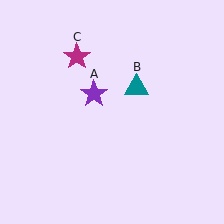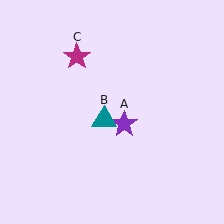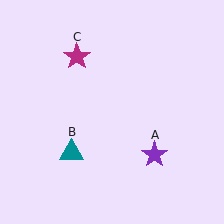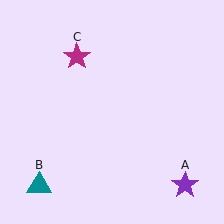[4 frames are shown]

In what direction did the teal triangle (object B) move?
The teal triangle (object B) moved down and to the left.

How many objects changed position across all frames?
2 objects changed position: purple star (object A), teal triangle (object B).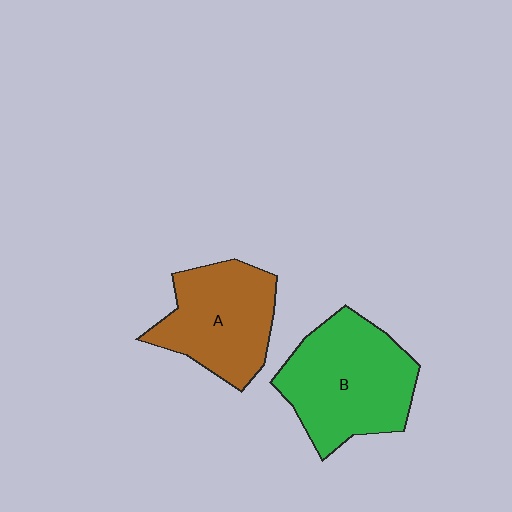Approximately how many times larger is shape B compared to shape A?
Approximately 1.2 times.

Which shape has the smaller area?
Shape A (brown).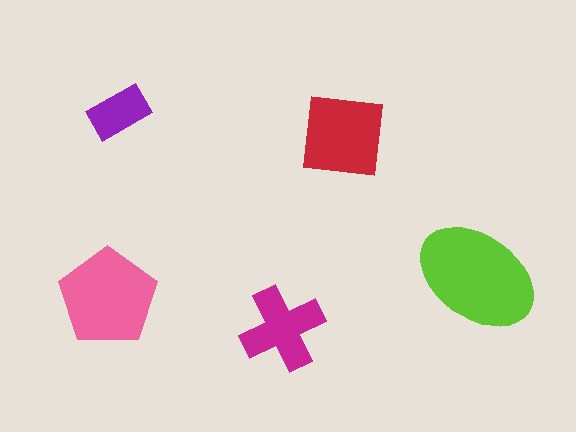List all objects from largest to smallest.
The lime ellipse, the pink pentagon, the red square, the magenta cross, the purple rectangle.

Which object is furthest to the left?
The pink pentagon is leftmost.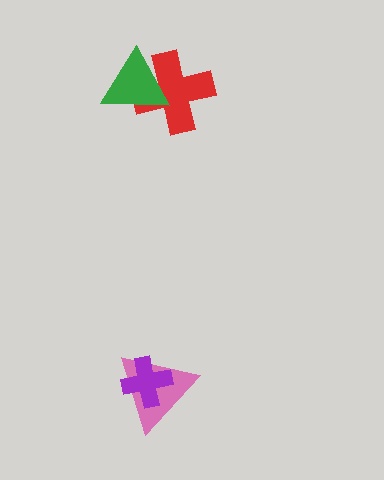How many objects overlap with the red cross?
1 object overlaps with the red cross.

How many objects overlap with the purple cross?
1 object overlaps with the purple cross.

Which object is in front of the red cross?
The green triangle is in front of the red cross.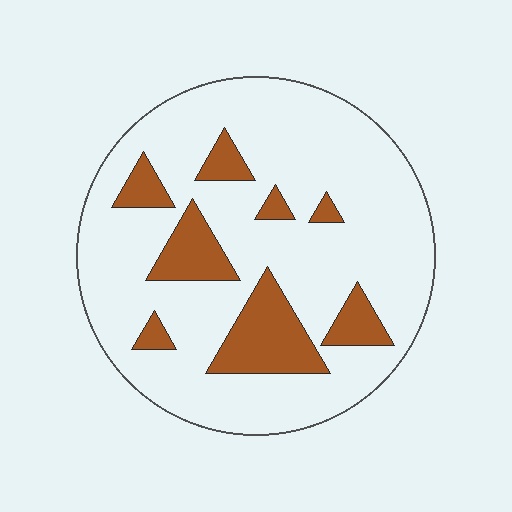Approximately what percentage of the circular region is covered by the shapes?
Approximately 20%.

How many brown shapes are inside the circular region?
8.